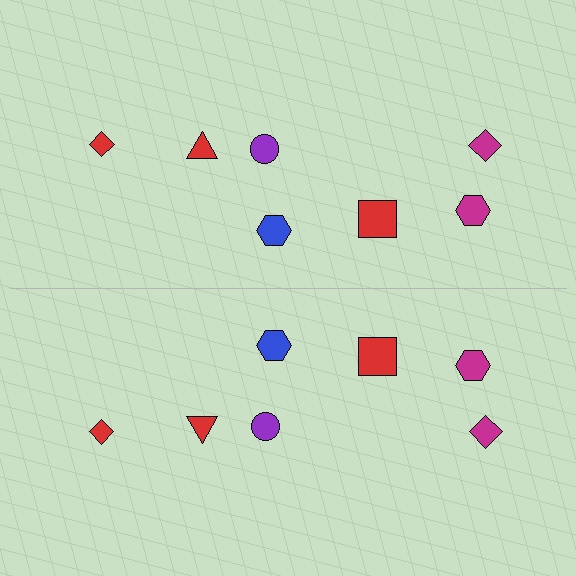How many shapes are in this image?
There are 14 shapes in this image.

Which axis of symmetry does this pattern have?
The pattern has a horizontal axis of symmetry running through the center of the image.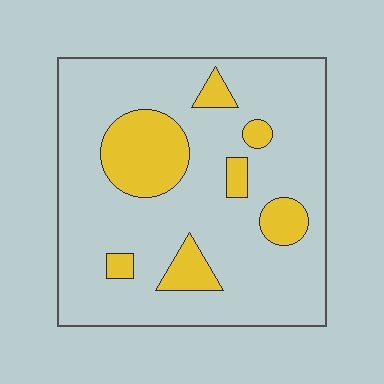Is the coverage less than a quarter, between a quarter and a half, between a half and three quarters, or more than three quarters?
Less than a quarter.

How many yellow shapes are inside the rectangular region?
7.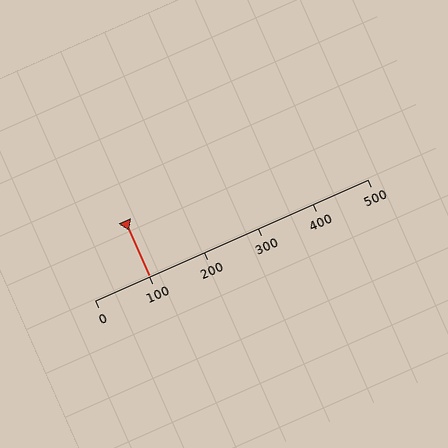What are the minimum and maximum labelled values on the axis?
The axis runs from 0 to 500.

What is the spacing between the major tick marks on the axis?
The major ticks are spaced 100 apart.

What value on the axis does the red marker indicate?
The marker indicates approximately 100.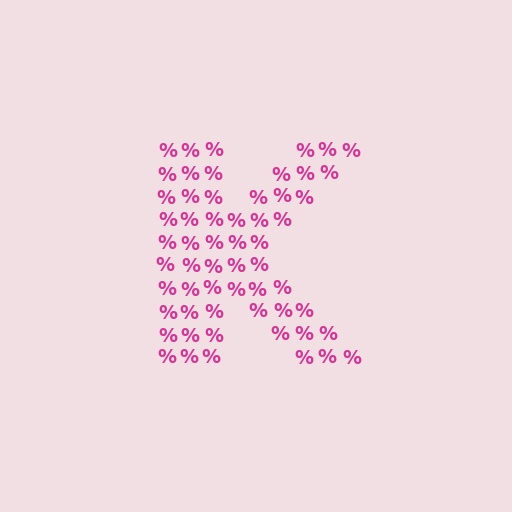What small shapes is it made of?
It is made of small percent signs.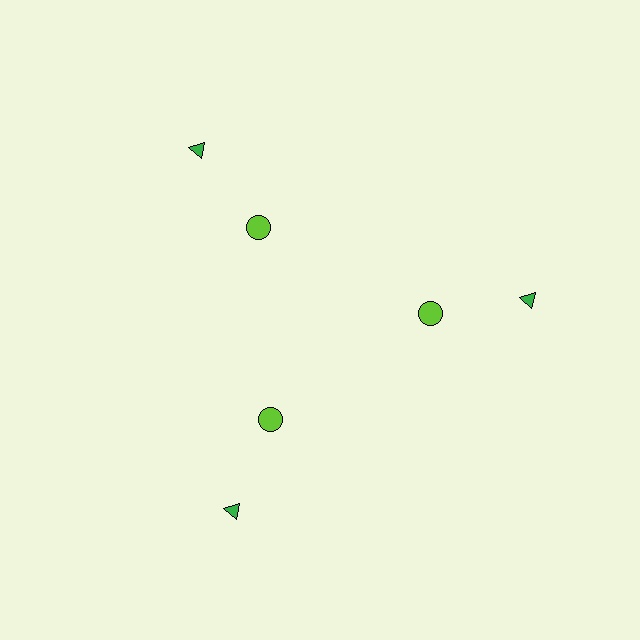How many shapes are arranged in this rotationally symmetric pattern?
There are 6 shapes, arranged in 3 groups of 2.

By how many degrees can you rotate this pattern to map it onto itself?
The pattern maps onto itself every 120 degrees of rotation.